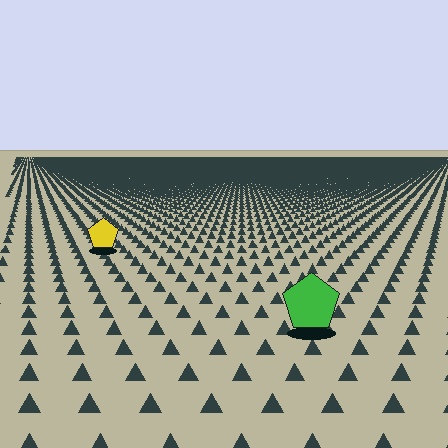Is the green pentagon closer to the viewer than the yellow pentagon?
Yes. The green pentagon is closer — you can tell from the texture gradient: the ground texture is coarser near it.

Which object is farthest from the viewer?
The yellow pentagon is farthest from the viewer. It appears smaller and the ground texture around it is denser.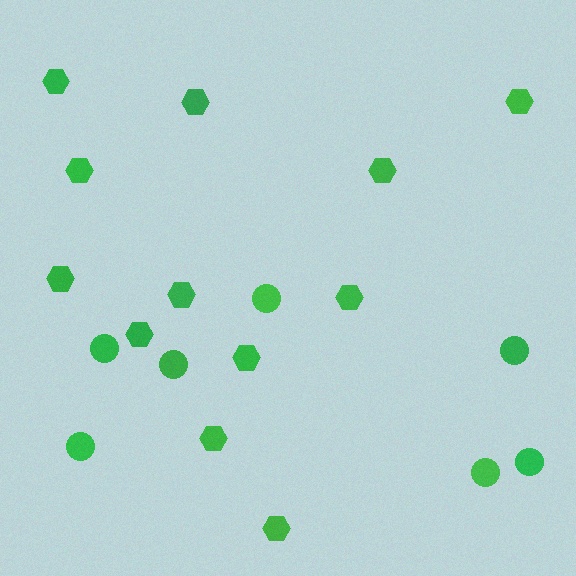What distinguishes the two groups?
There are 2 groups: one group of circles (7) and one group of hexagons (12).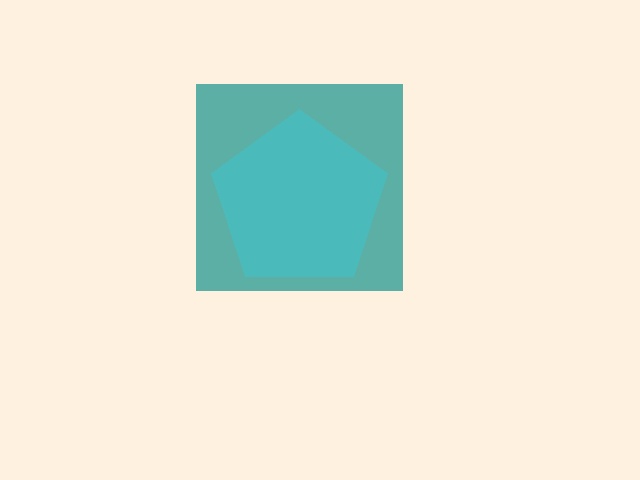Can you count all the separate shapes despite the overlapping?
Yes, there are 2 separate shapes.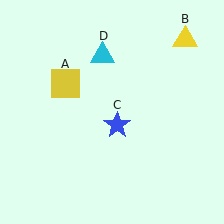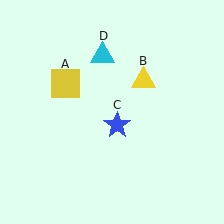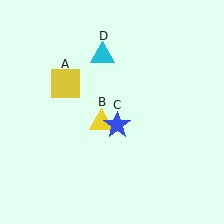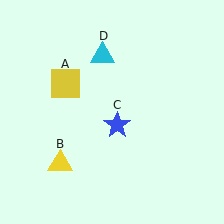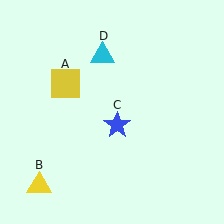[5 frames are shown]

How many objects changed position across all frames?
1 object changed position: yellow triangle (object B).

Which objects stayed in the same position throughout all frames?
Yellow square (object A) and blue star (object C) and cyan triangle (object D) remained stationary.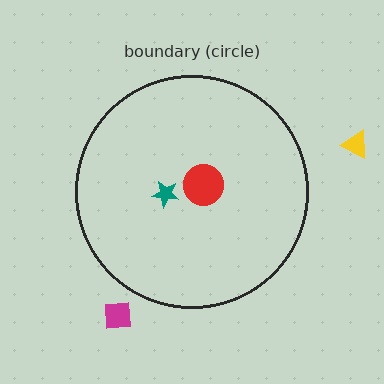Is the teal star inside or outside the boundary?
Inside.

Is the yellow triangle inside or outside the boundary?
Outside.